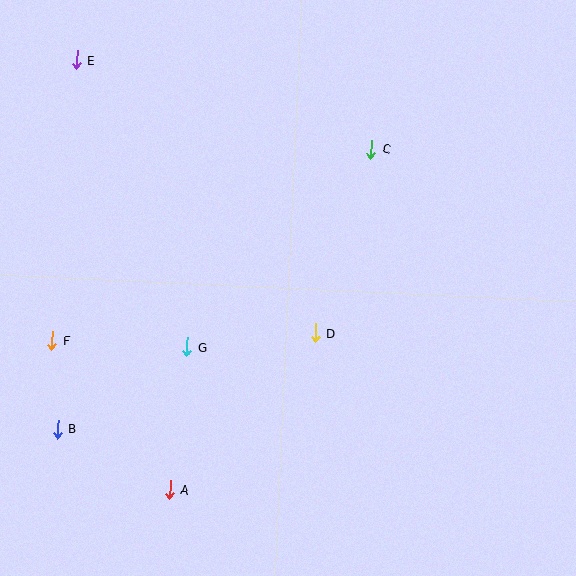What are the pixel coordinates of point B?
Point B is at (57, 429).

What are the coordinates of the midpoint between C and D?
The midpoint between C and D is at (343, 241).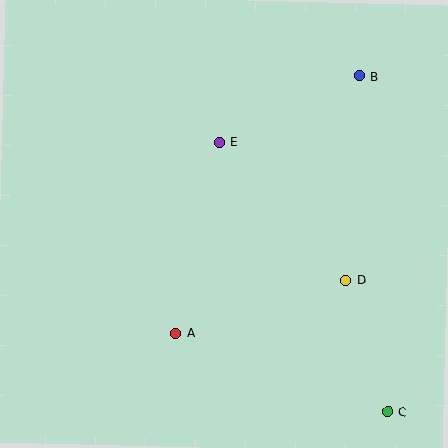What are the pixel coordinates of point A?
Point A is at (176, 333).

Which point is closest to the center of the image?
Point E at (219, 142) is closest to the center.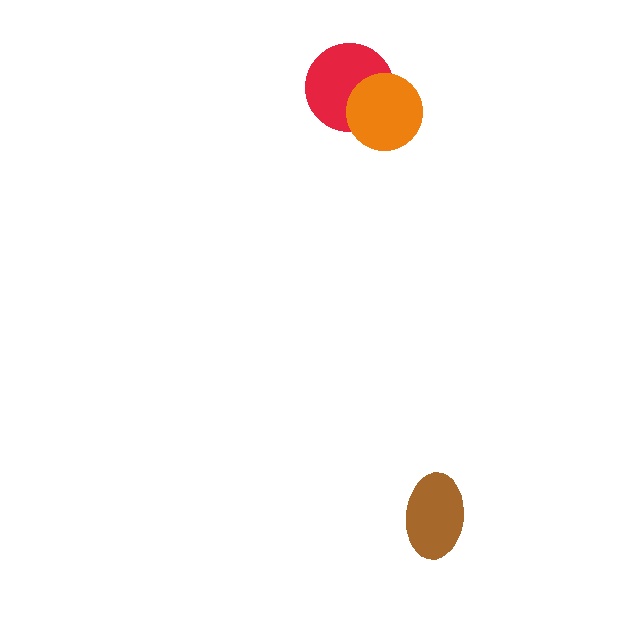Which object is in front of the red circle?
The orange circle is in front of the red circle.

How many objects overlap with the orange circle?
1 object overlaps with the orange circle.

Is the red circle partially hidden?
Yes, it is partially covered by another shape.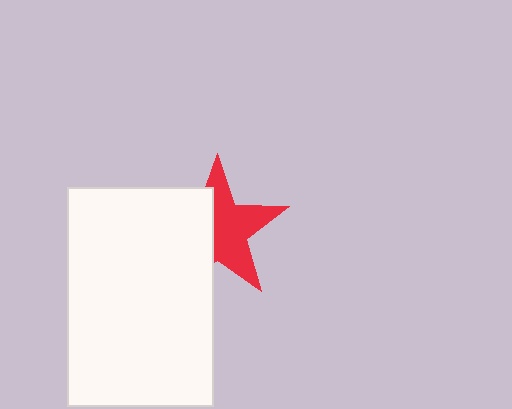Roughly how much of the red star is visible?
About half of it is visible (roughly 57%).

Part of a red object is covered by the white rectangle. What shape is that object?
It is a star.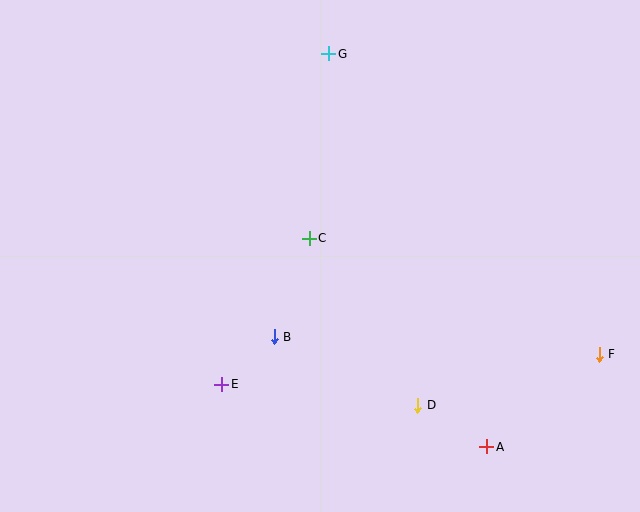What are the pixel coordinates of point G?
Point G is at (329, 54).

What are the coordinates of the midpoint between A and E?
The midpoint between A and E is at (354, 415).